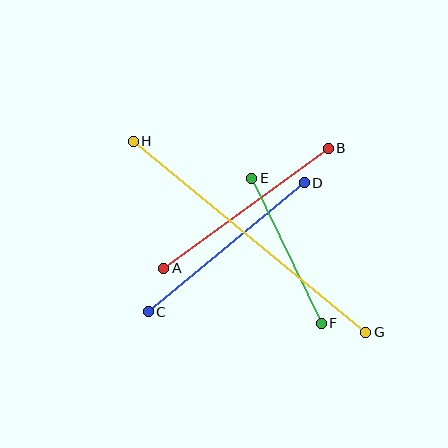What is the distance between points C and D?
The distance is approximately 202 pixels.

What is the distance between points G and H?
The distance is approximately 301 pixels.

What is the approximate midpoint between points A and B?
The midpoint is at approximately (246, 208) pixels.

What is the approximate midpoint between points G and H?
The midpoint is at approximately (249, 237) pixels.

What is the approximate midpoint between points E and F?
The midpoint is at approximately (286, 251) pixels.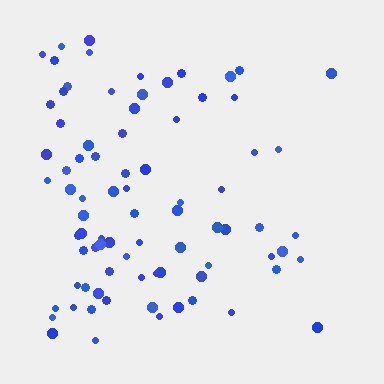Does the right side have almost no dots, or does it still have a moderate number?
Still a moderate number, just noticeably fewer than the left.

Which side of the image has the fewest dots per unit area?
The right.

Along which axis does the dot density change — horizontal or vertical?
Horizontal.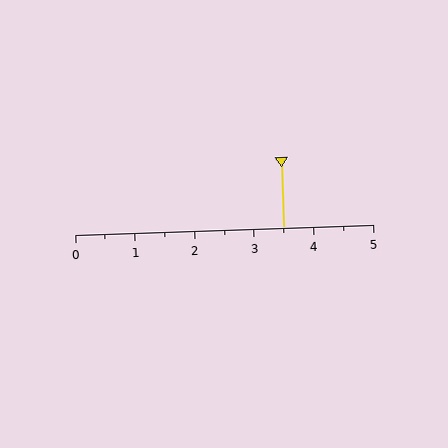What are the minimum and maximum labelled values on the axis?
The axis runs from 0 to 5.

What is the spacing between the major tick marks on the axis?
The major ticks are spaced 1 apart.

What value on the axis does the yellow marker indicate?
The marker indicates approximately 3.5.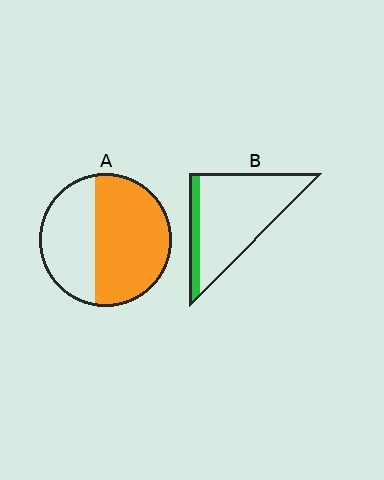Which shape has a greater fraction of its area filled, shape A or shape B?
Shape A.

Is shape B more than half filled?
No.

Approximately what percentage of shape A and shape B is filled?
A is approximately 60% and B is approximately 15%.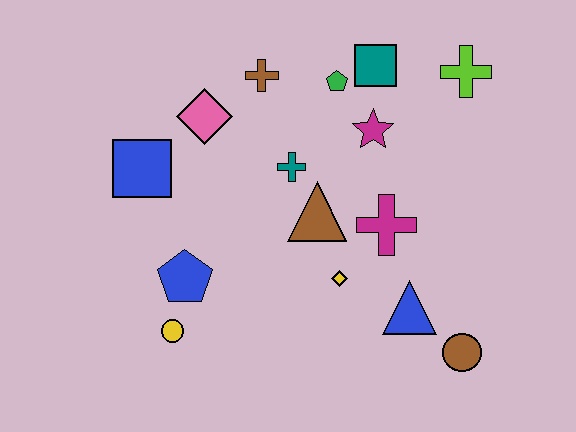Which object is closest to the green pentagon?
The teal square is closest to the green pentagon.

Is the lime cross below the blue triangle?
No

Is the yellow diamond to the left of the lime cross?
Yes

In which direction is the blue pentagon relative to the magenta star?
The blue pentagon is to the left of the magenta star.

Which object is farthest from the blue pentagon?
The lime cross is farthest from the blue pentagon.